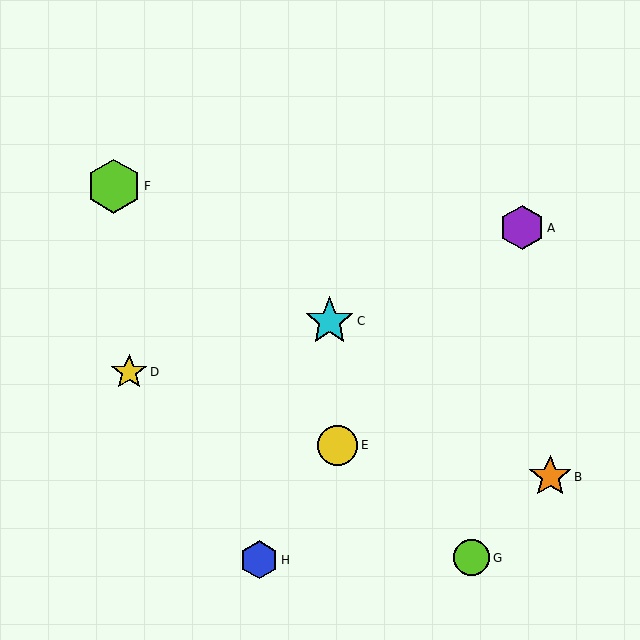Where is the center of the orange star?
The center of the orange star is at (550, 477).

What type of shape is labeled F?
Shape F is a lime hexagon.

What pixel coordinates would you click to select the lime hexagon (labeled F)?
Click at (114, 186) to select the lime hexagon F.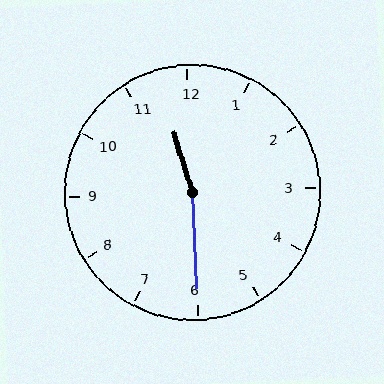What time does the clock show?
11:30.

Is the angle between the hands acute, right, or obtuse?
It is obtuse.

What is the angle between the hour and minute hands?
Approximately 165 degrees.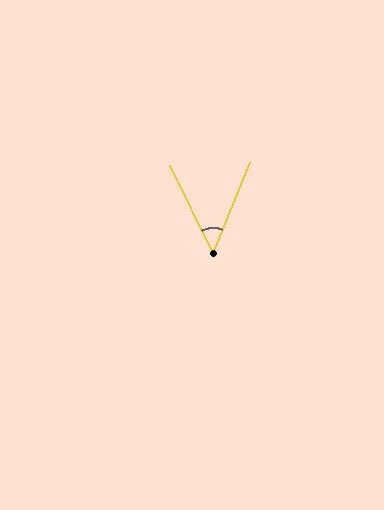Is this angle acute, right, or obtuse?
It is acute.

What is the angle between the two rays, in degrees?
Approximately 48 degrees.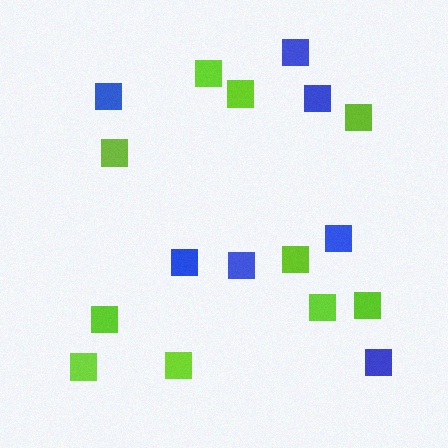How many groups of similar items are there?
There are 2 groups: one group of blue squares (7) and one group of lime squares (10).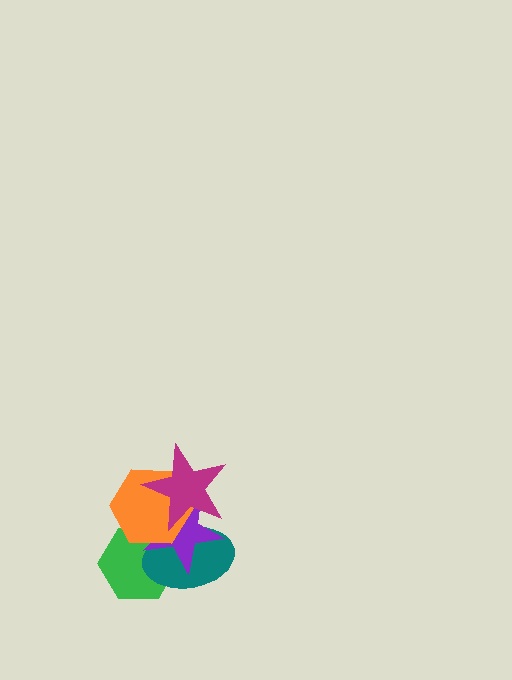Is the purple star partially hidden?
Yes, it is partially covered by another shape.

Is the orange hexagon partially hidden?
Yes, it is partially covered by another shape.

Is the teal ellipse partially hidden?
Yes, it is partially covered by another shape.